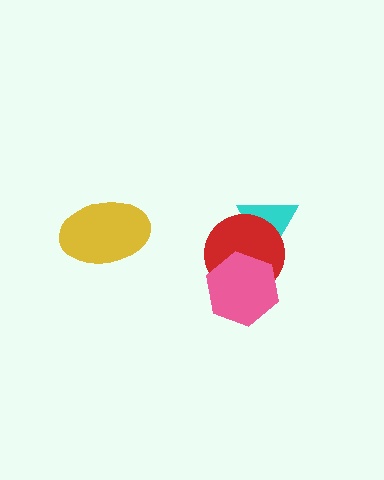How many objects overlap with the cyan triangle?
1 object overlaps with the cyan triangle.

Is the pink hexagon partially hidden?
No, no other shape covers it.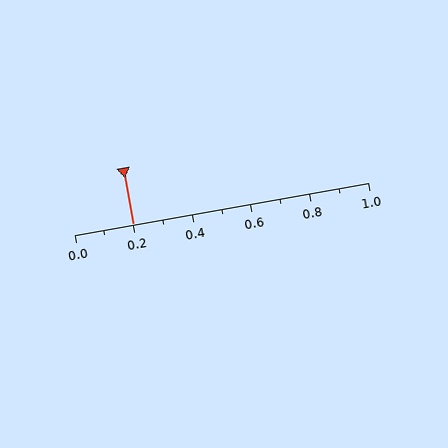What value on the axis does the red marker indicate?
The marker indicates approximately 0.2.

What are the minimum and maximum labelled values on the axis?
The axis runs from 0.0 to 1.0.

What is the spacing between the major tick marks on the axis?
The major ticks are spaced 0.2 apart.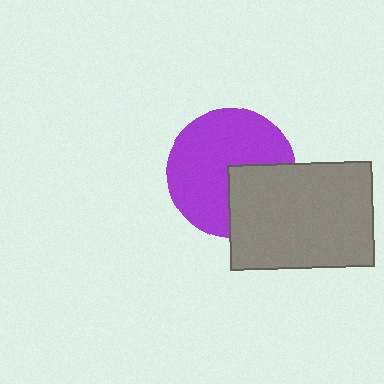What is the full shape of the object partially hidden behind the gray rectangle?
The partially hidden object is a purple circle.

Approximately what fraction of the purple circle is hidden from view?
Roughly 32% of the purple circle is hidden behind the gray rectangle.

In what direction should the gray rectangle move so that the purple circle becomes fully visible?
The gray rectangle should move toward the lower-right. That is the shortest direction to clear the overlap and leave the purple circle fully visible.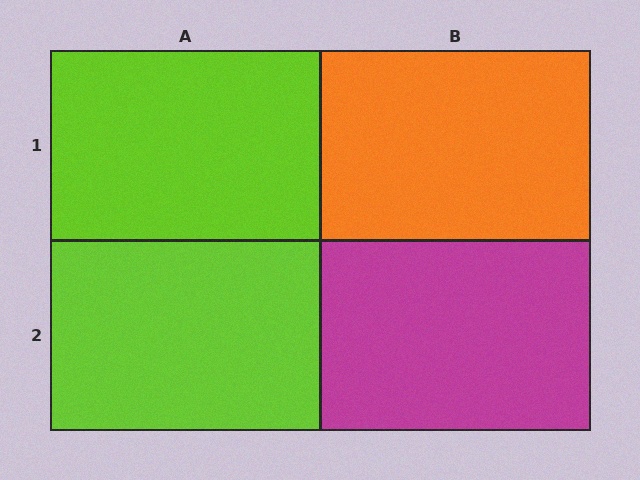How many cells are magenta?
1 cell is magenta.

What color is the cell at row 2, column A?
Lime.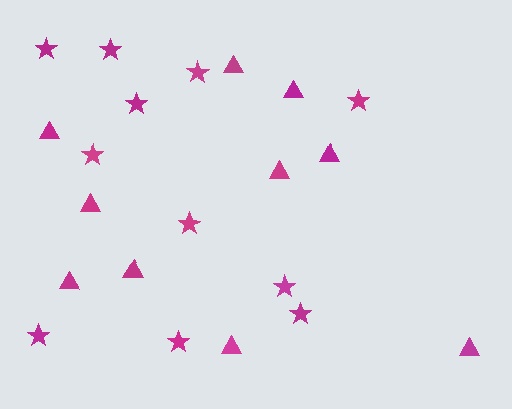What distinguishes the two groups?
There are 2 groups: one group of triangles (10) and one group of stars (11).